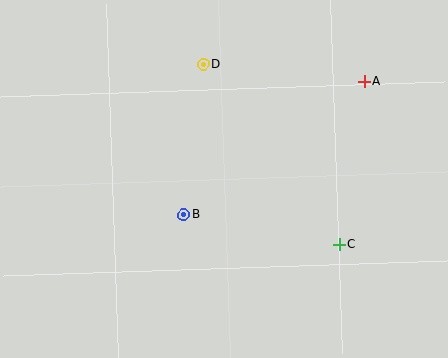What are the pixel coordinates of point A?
Point A is at (364, 82).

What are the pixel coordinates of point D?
Point D is at (203, 65).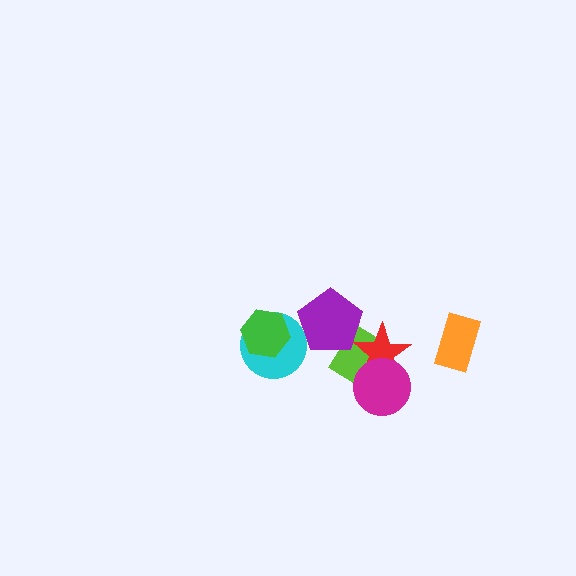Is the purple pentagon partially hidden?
No, no other shape covers it.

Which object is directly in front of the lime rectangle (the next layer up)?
The purple pentagon is directly in front of the lime rectangle.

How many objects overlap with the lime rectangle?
3 objects overlap with the lime rectangle.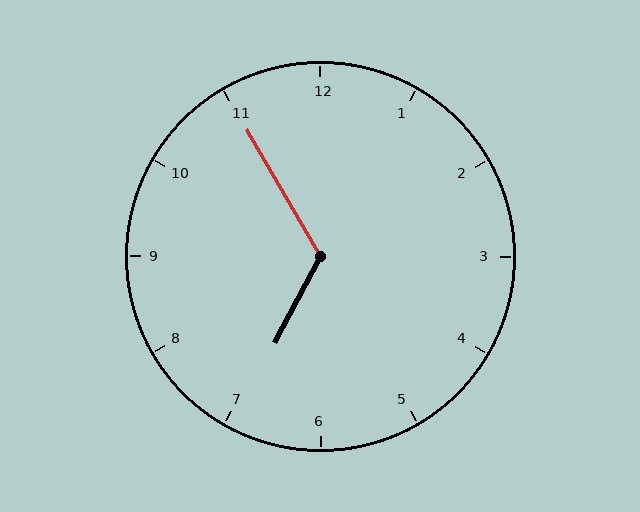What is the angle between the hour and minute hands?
Approximately 122 degrees.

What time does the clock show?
6:55.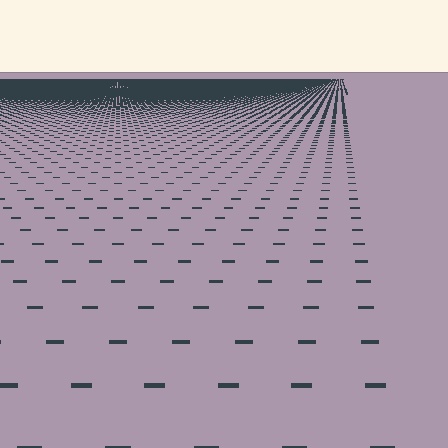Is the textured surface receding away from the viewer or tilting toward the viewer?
The surface is receding away from the viewer. Texture elements get smaller and denser toward the top.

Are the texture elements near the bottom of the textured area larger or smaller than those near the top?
Larger. Near the bottom, elements are closer to the viewer and appear at a bigger on-screen size.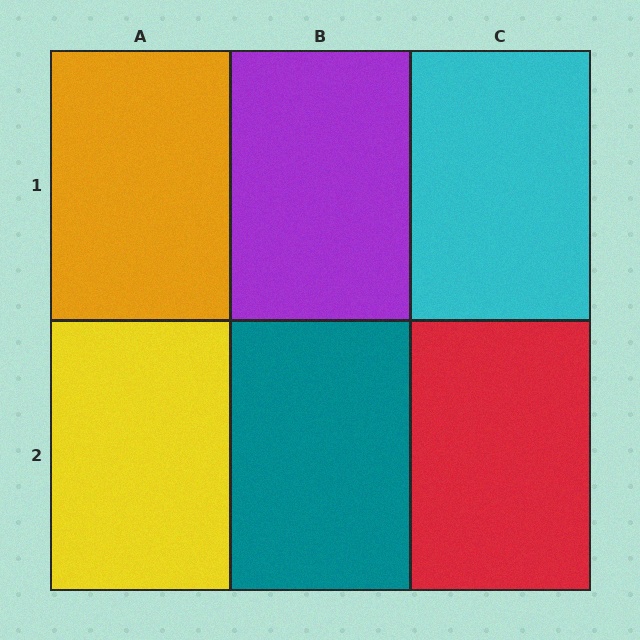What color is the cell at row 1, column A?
Orange.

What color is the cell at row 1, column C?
Cyan.